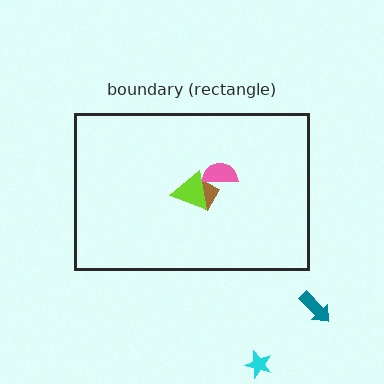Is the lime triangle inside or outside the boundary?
Inside.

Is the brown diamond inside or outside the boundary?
Inside.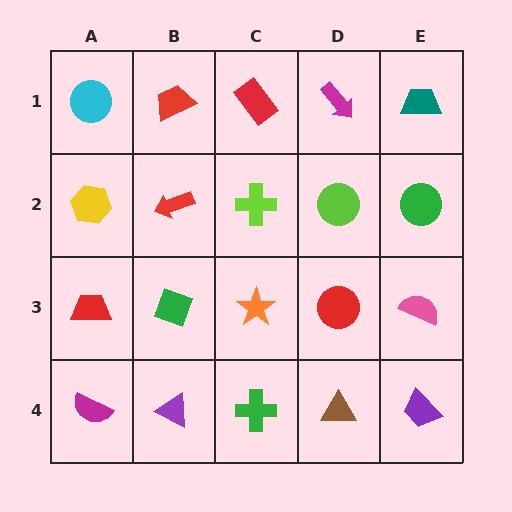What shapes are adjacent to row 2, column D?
A magenta arrow (row 1, column D), a red circle (row 3, column D), a lime cross (row 2, column C), a green circle (row 2, column E).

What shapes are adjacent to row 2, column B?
A red trapezoid (row 1, column B), a green diamond (row 3, column B), a yellow hexagon (row 2, column A), a lime cross (row 2, column C).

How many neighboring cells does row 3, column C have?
4.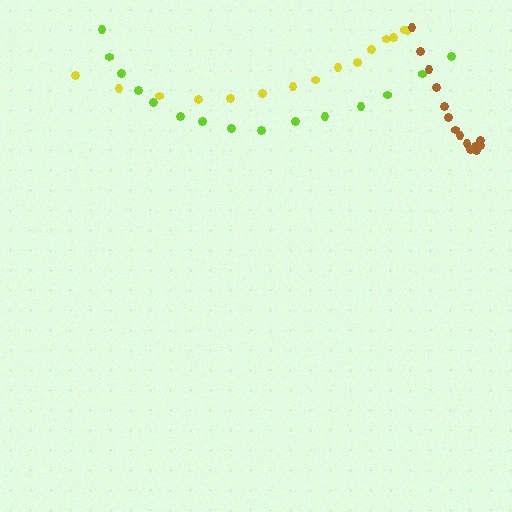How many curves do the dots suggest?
There are 3 distinct paths.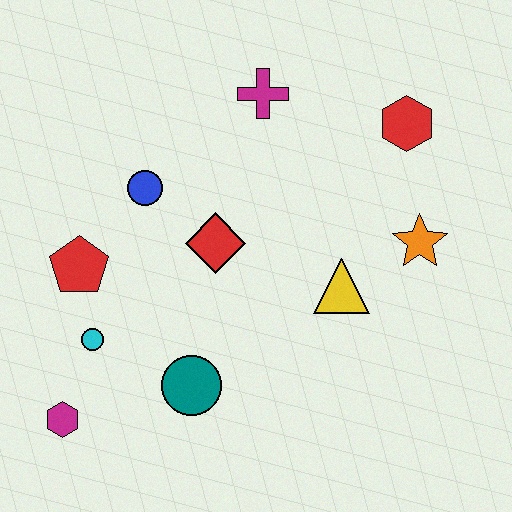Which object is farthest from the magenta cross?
The magenta hexagon is farthest from the magenta cross.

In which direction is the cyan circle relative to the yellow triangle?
The cyan circle is to the left of the yellow triangle.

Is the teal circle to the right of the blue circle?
Yes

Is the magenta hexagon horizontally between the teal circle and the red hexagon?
No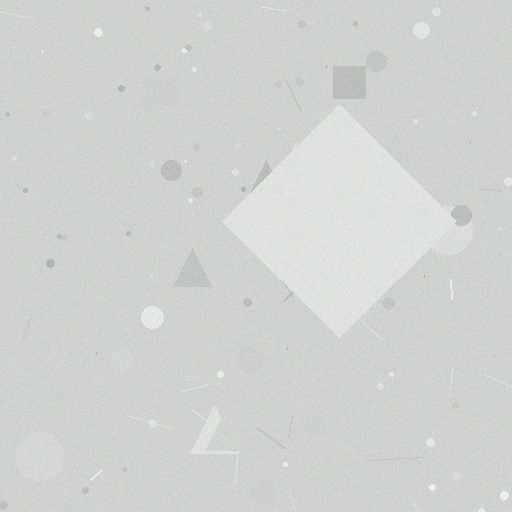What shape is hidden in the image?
A diamond is hidden in the image.